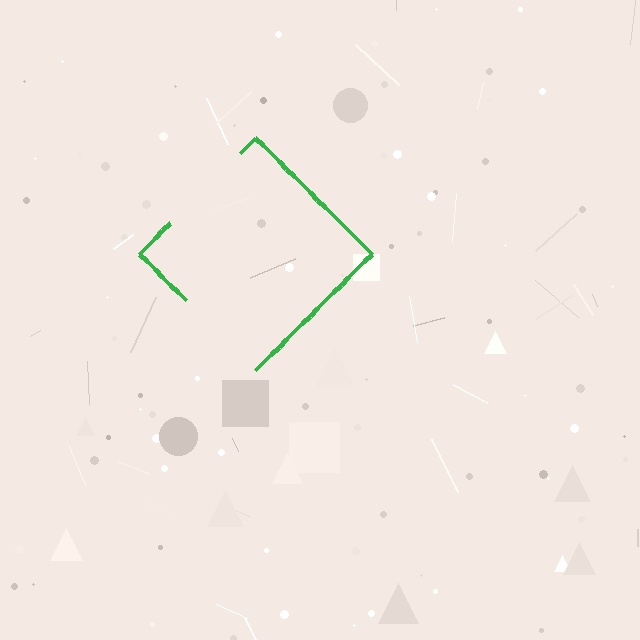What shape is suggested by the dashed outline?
The dashed outline suggests a diamond.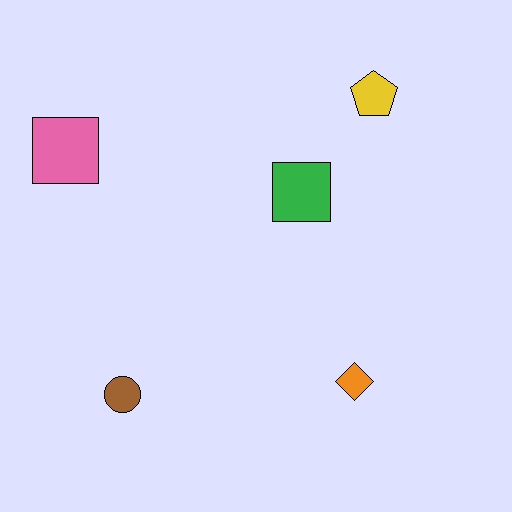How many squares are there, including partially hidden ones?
There are 2 squares.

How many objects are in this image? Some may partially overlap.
There are 5 objects.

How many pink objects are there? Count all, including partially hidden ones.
There is 1 pink object.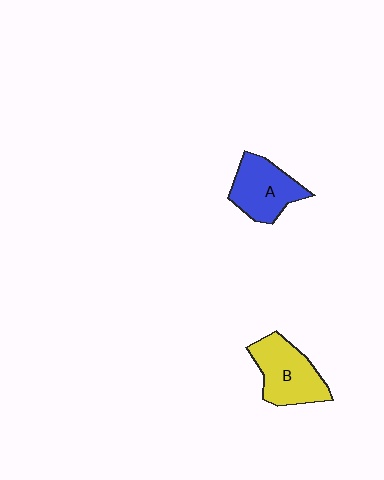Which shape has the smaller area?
Shape A (blue).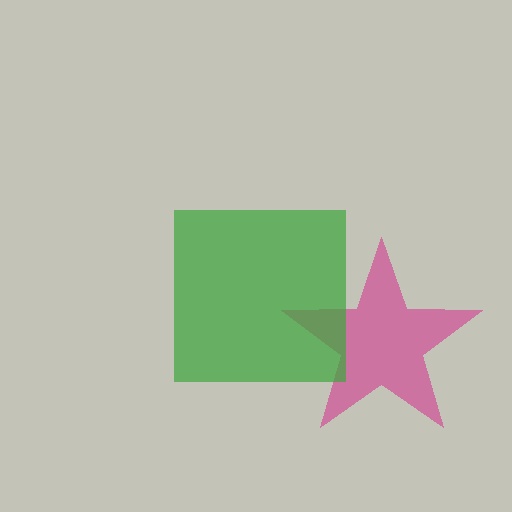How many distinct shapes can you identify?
There are 2 distinct shapes: a magenta star, a green square.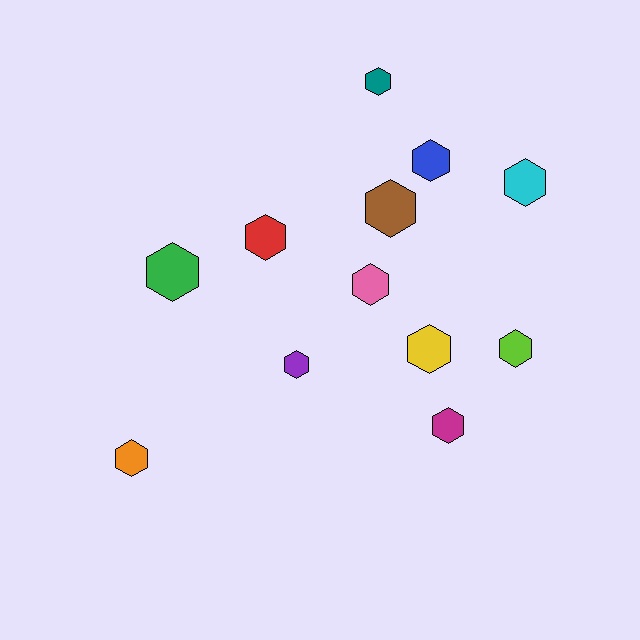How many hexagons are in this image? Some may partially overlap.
There are 12 hexagons.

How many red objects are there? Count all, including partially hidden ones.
There is 1 red object.